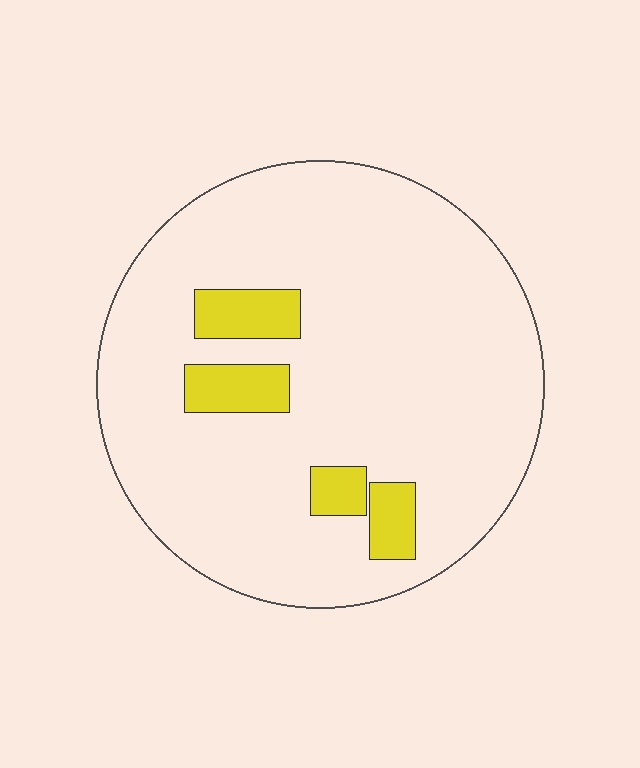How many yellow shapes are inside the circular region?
4.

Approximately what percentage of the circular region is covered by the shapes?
Approximately 10%.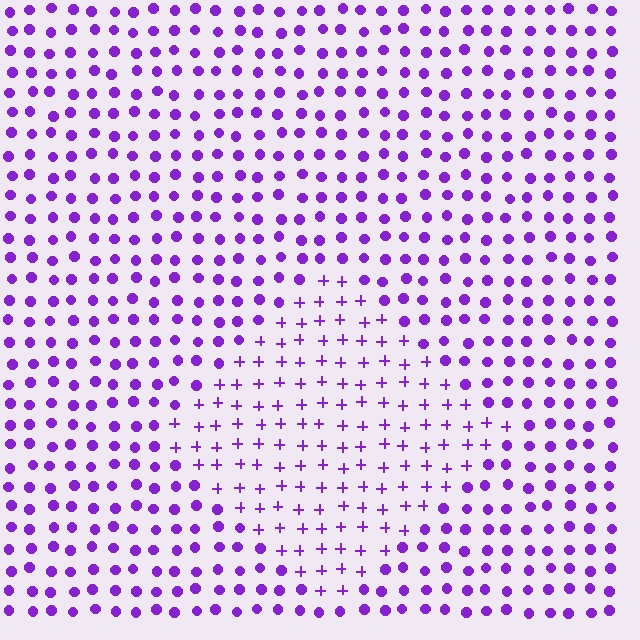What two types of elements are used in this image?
The image uses plus signs inside the diamond region and circles outside it.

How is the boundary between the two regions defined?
The boundary is defined by a change in element shape: plus signs inside vs. circles outside. All elements share the same color and spacing.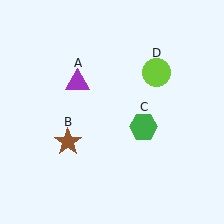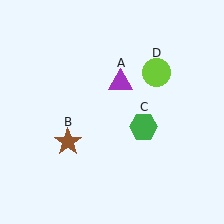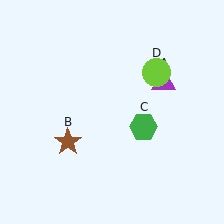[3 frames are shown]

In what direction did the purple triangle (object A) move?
The purple triangle (object A) moved right.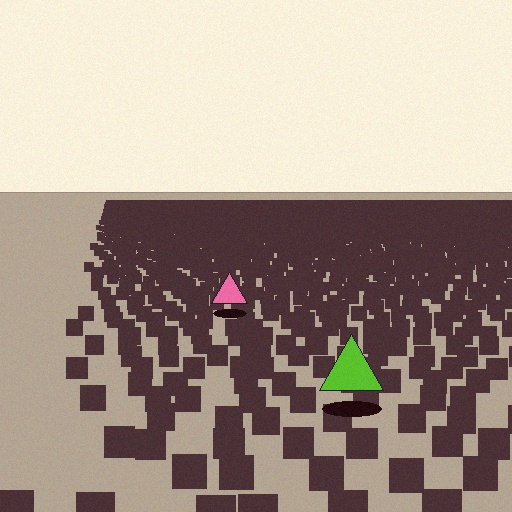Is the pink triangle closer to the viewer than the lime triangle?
No. The lime triangle is closer — you can tell from the texture gradient: the ground texture is coarser near it.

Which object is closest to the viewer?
The lime triangle is closest. The texture marks near it are larger and more spread out.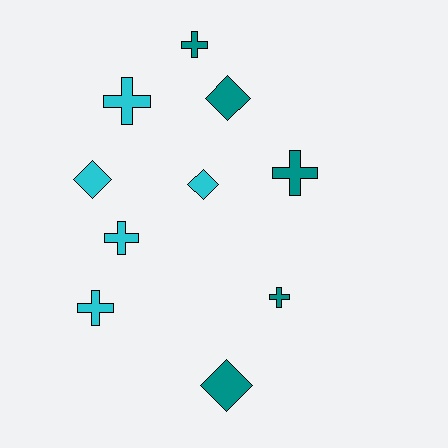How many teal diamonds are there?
There are 2 teal diamonds.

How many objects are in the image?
There are 10 objects.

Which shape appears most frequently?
Cross, with 6 objects.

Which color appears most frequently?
Cyan, with 5 objects.